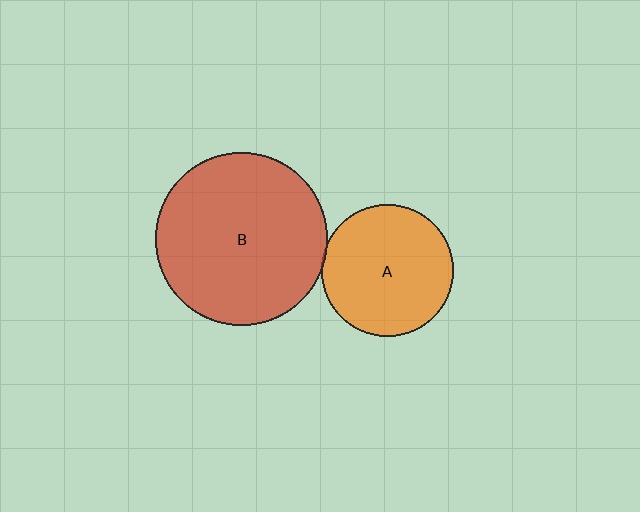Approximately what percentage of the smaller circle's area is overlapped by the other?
Approximately 5%.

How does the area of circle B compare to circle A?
Approximately 1.7 times.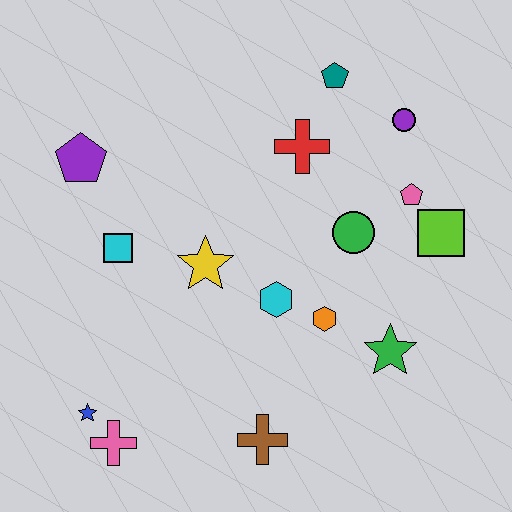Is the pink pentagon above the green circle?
Yes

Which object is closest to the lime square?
The pink pentagon is closest to the lime square.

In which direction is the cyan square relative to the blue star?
The cyan square is above the blue star.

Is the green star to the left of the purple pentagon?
No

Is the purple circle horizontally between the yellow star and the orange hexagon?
No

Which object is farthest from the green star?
The purple pentagon is farthest from the green star.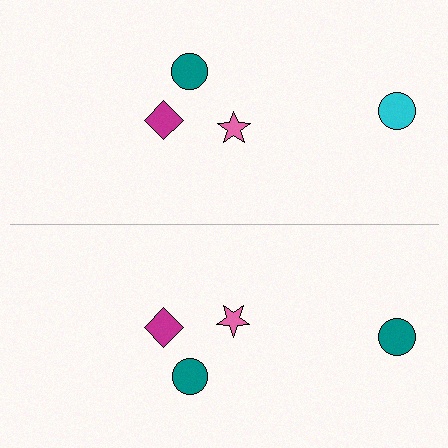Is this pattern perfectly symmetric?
No, the pattern is not perfectly symmetric. The teal circle on the bottom side breaks the symmetry — its mirror counterpart is cyan.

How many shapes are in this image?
There are 8 shapes in this image.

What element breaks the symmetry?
The teal circle on the bottom side breaks the symmetry — its mirror counterpart is cyan.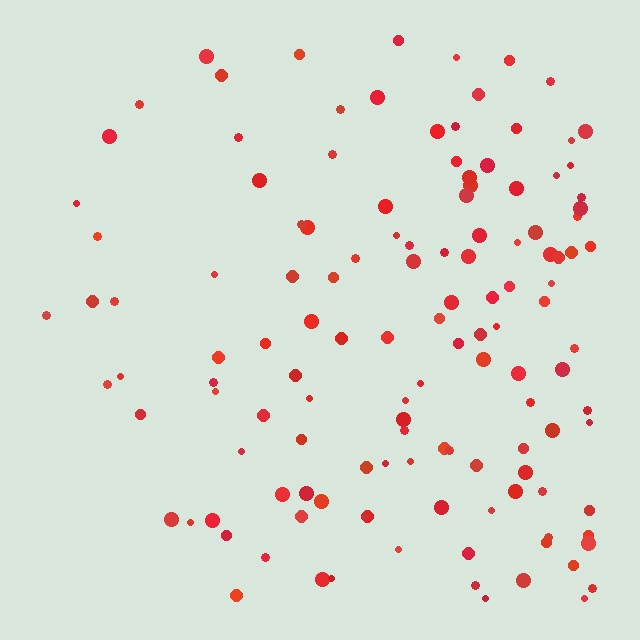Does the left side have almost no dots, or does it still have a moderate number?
Still a moderate number, just noticeably fewer than the right.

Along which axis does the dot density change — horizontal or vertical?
Horizontal.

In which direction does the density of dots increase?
From left to right, with the right side densest.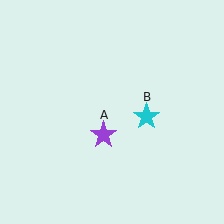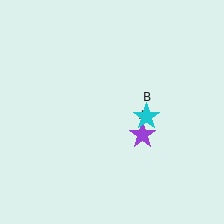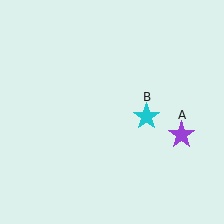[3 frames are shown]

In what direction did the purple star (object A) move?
The purple star (object A) moved right.